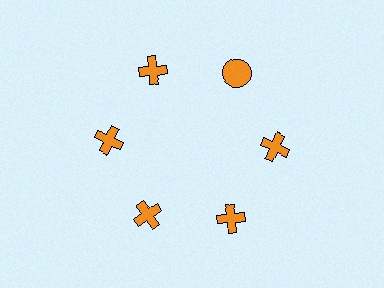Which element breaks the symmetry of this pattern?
The orange circle at roughly the 1 o'clock position breaks the symmetry. All other shapes are orange crosses.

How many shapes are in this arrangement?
There are 6 shapes arranged in a ring pattern.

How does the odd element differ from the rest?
It has a different shape: circle instead of cross.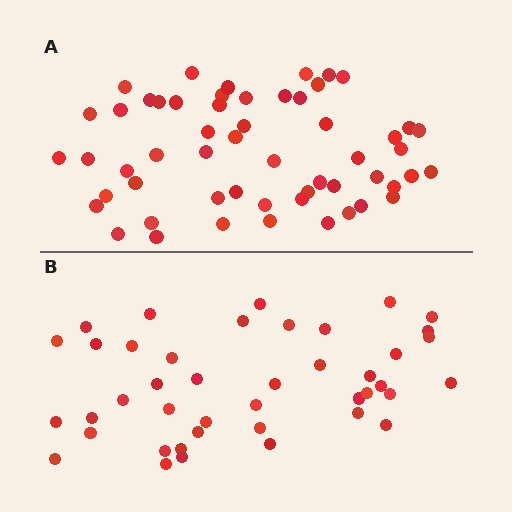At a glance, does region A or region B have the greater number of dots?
Region A (the top region) has more dots.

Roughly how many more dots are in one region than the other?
Region A has approximately 15 more dots than region B.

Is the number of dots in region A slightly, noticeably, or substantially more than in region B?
Region A has noticeably more, but not dramatically so. The ratio is roughly 1.3 to 1.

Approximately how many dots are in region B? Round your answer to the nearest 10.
About 40 dots. (The exact count is 42, which rounds to 40.)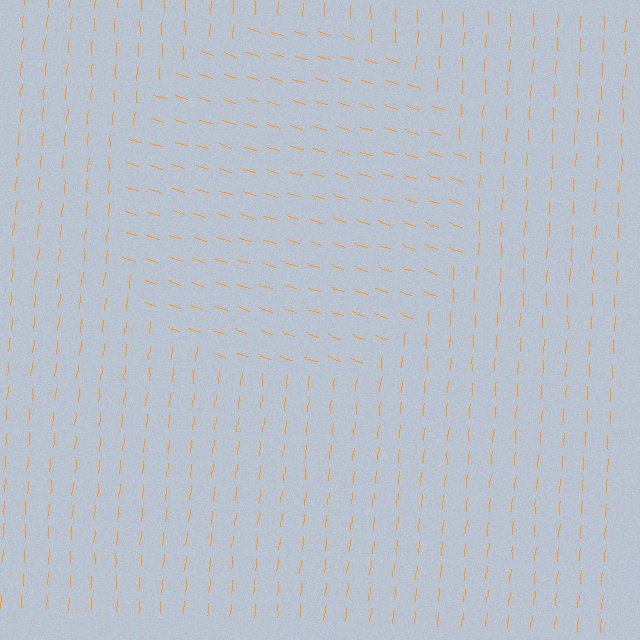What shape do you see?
I see a circle.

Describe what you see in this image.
The image is filled with small orange line segments. A circle region in the image has lines oriented differently from the surrounding lines, creating a visible texture boundary.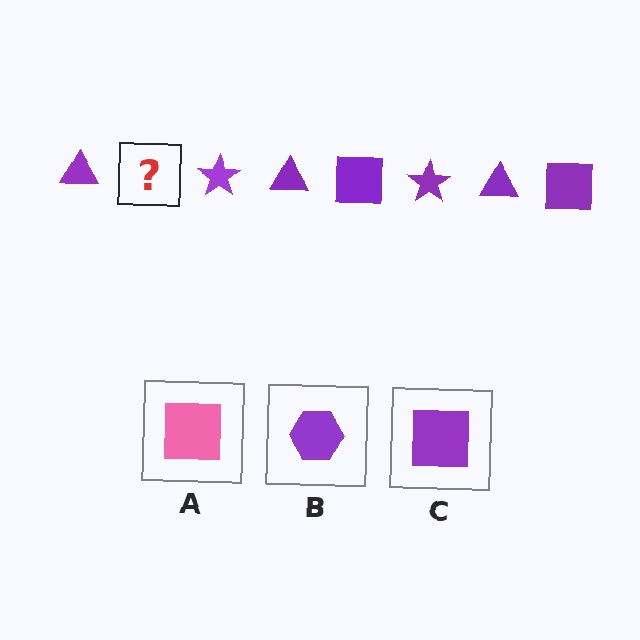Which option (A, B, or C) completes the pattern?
C.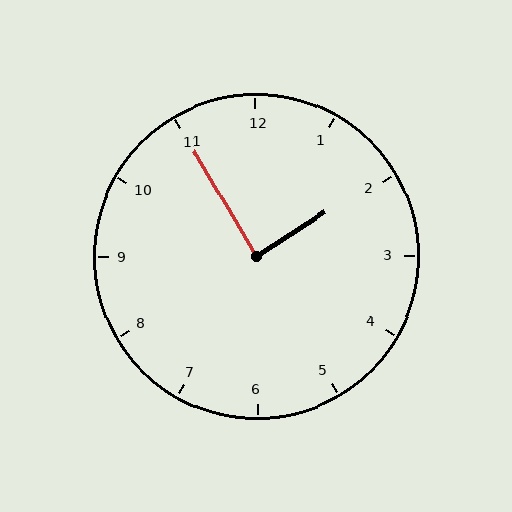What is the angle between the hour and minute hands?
Approximately 88 degrees.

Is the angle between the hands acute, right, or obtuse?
It is right.